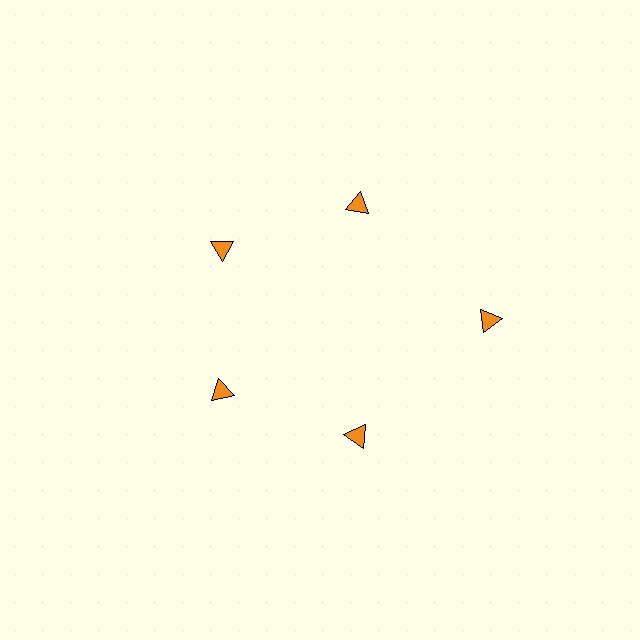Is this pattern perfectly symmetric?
No. The 5 orange triangles are arranged in a ring, but one element near the 3 o'clock position is pushed outward from the center, breaking the 5-fold rotational symmetry.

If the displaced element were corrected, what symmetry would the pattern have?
It would have 5-fold rotational symmetry — the pattern would map onto itself every 72 degrees.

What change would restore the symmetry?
The symmetry would be restored by moving it inward, back onto the ring so that all 5 triangles sit at equal angles and equal distance from the center.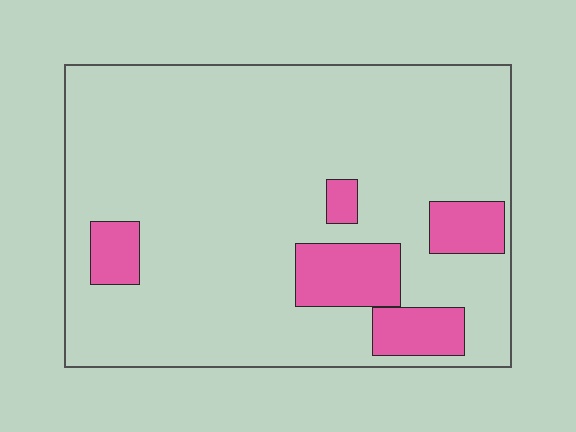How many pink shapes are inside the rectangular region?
5.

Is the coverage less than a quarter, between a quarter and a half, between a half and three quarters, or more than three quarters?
Less than a quarter.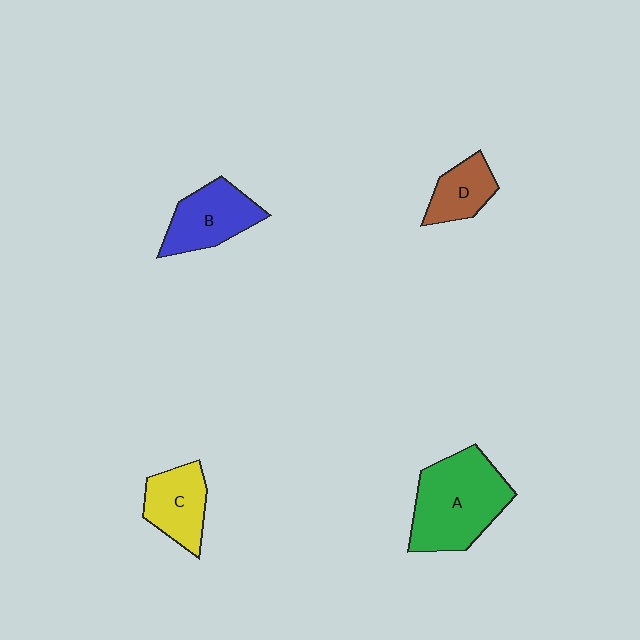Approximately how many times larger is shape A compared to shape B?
Approximately 1.6 times.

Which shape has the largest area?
Shape A (green).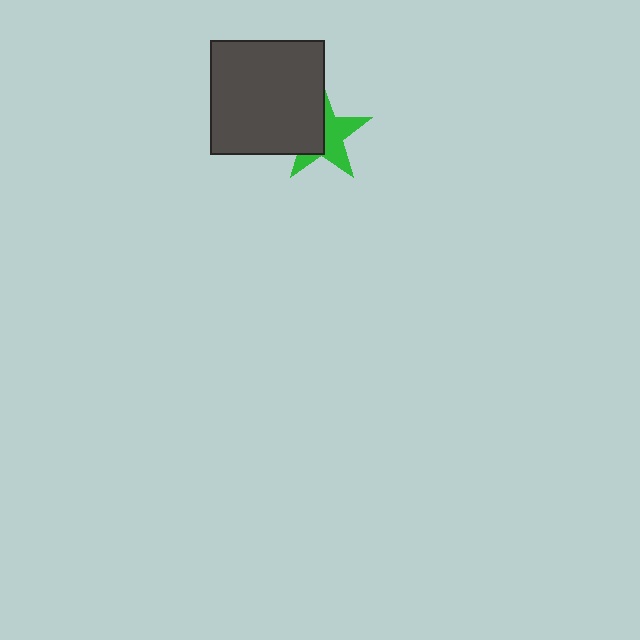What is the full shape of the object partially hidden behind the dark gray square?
The partially hidden object is a green star.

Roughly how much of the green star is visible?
About half of it is visible (roughly 51%).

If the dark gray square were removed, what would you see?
You would see the complete green star.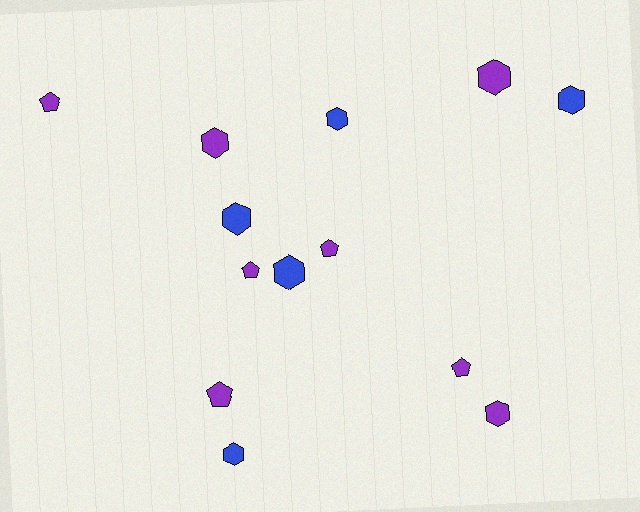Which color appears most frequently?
Purple, with 8 objects.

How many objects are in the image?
There are 13 objects.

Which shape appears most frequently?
Hexagon, with 8 objects.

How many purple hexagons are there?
There are 3 purple hexagons.